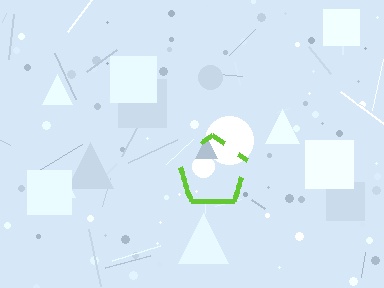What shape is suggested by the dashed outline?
The dashed outline suggests a pentagon.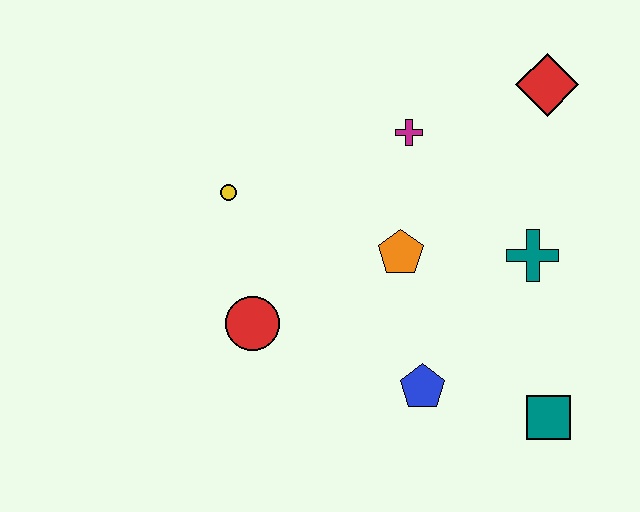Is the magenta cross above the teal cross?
Yes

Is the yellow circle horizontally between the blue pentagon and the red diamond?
No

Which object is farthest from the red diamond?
The red circle is farthest from the red diamond.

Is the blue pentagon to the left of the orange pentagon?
No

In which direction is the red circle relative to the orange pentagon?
The red circle is to the left of the orange pentagon.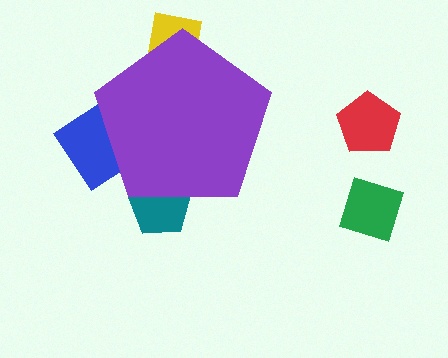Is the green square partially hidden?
No, the green square is fully visible.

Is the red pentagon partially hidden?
No, the red pentagon is fully visible.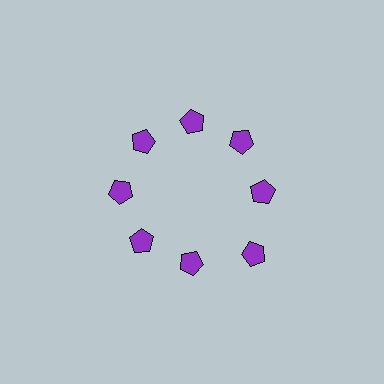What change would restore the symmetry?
The symmetry would be restored by moving it inward, back onto the ring so that all 8 pentagons sit at equal angles and equal distance from the center.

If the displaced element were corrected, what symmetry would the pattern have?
It would have 8-fold rotational symmetry — the pattern would map onto itself every 45 degrees.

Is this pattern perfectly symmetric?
No. The 8 purple pentagons are arranged in a ring, but one element near the 4 o'clock position is pushed outward from the center, breaking the 8-fold rotational symmetry.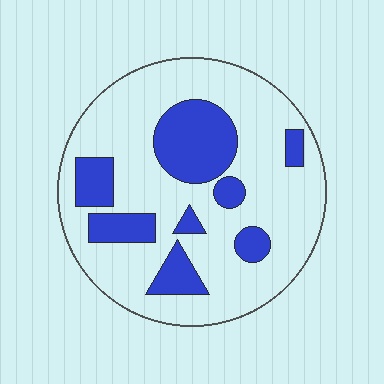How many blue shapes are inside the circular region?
8.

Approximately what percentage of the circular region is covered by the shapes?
Approximately 25%.